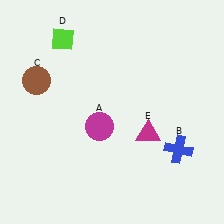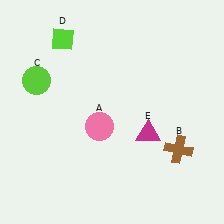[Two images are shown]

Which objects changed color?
A changed from magenta to pink. B changed from blue to brown. C changed from brown to lime.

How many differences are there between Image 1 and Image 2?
There are 3 differences between the two images.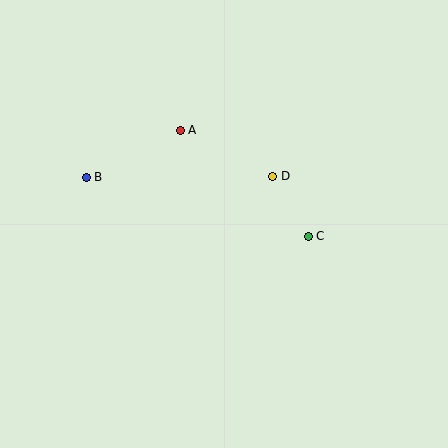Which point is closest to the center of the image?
Point D at (273, 176) is closest to the center.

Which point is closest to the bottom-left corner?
Point B is closest to the bottom-left corner.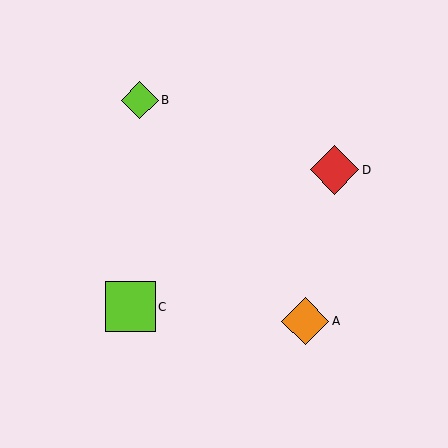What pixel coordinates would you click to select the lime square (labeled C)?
Click at (130, 307) to select the lime square C.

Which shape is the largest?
The lime square (labeled C) is the largest.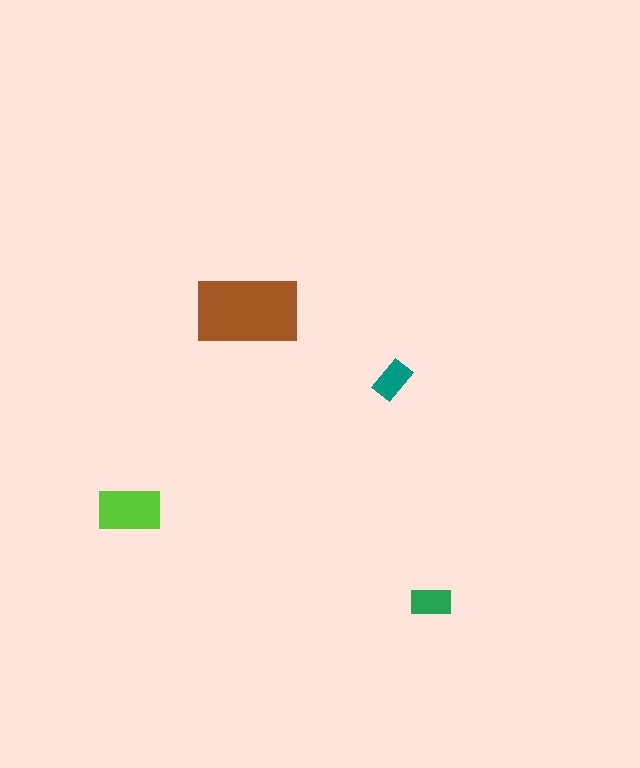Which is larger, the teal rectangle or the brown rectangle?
The brown one.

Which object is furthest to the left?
The lime rectangle is leftmost.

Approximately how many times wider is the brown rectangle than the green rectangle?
About 2.5 times wider.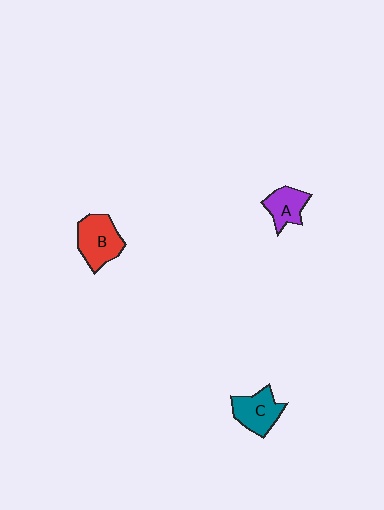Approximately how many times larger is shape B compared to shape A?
Approximately 1.4 times.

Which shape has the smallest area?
Shape A (purple).